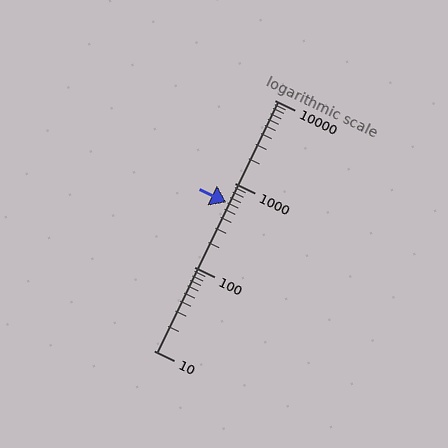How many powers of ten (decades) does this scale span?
The scale spans 3 decades, from 10 to 10000.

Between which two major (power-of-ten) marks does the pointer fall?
The pointer is between 100 and 1000.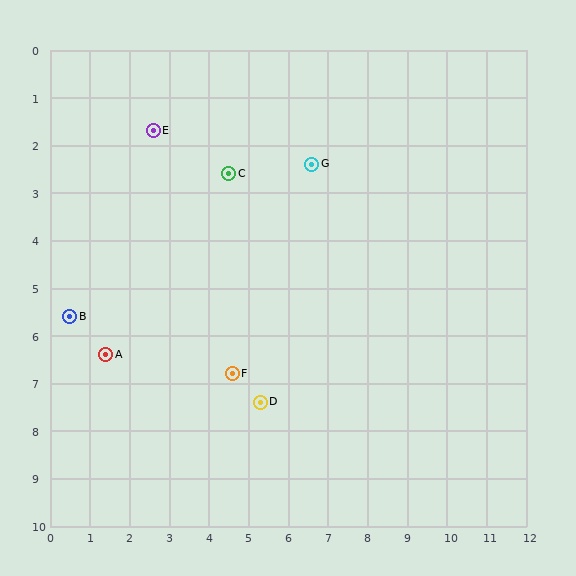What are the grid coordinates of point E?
Point E is at approximately (2.6, 1.7).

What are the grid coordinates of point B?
Point B is at approximately (0.5, 5.6).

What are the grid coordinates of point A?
Point A is at approximately (1.4, 6.4).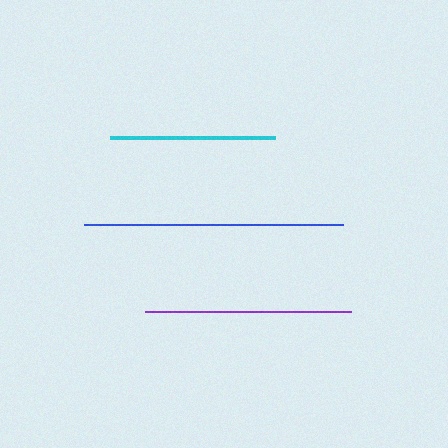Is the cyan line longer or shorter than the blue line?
The blue line is longer than the cyan line.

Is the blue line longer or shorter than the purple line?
The blue line is longer than the purple line.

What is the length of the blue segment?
The blue segment is approximately 260 pixels long.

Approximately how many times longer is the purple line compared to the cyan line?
The purple line is approximately 1.2 times the length of the cyan line.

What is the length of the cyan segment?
The cyan segment is approximately 165 pixels long.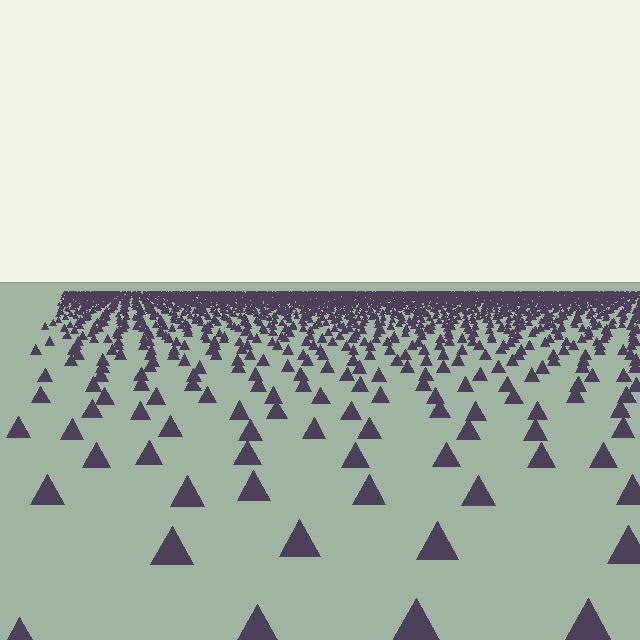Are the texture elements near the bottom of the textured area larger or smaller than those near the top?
Larger. Near the bottom, elements are closer to the viewer and appear at a bigger on-screen size.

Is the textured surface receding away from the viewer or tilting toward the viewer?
The surface is receding away from the viewer. Texture elements get smaller and denser toward the top.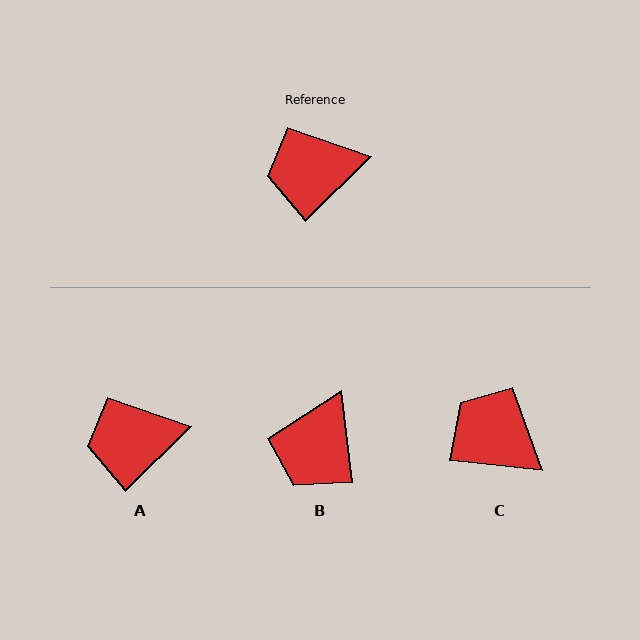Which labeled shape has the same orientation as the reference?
A.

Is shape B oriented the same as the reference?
No, it is off by about 52 degrees.